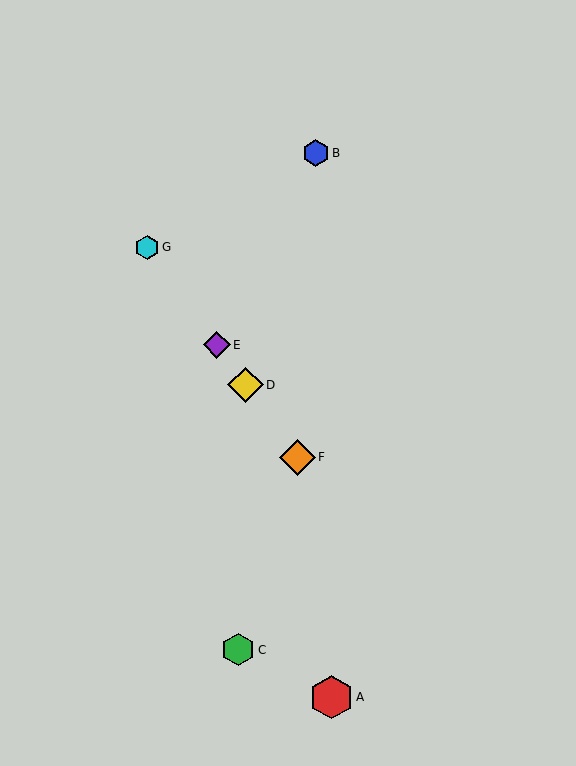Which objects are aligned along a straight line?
Objects D, E, F, G are aligned along a straight line.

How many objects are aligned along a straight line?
4 objects (D, E, F, G) are aligned along a straight line.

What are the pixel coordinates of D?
Object D is at (246, 385).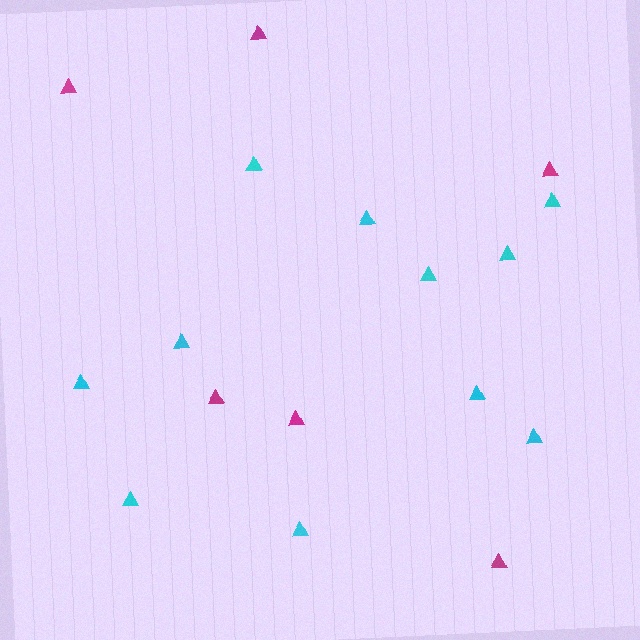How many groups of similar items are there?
There are 2 groups: one group of magenta triangles (6) and one group of cyan triangles (11).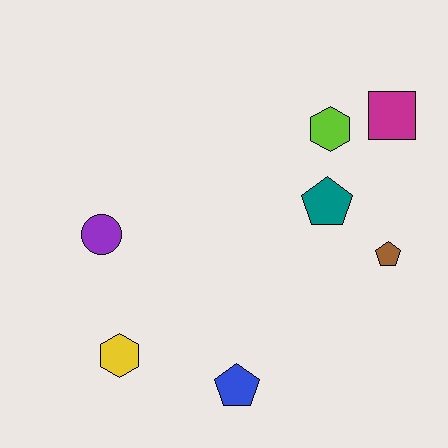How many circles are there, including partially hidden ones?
There is 1 circle.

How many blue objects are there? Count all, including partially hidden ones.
There is 1 blue object.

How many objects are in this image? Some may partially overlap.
There are 7 objects.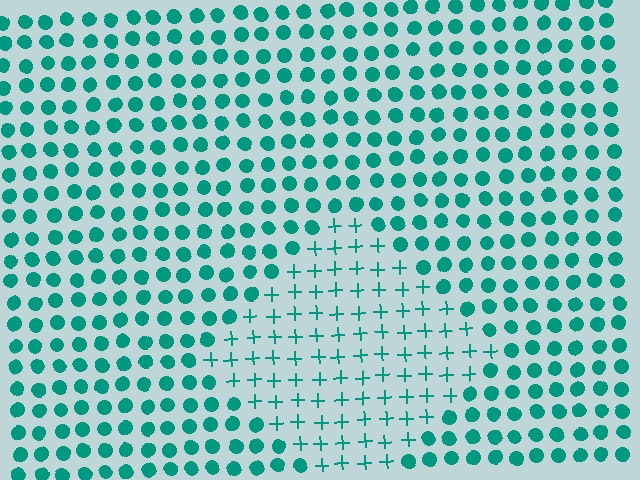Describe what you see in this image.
The image is filled with small teal elements arranged in a uniform grid. A diamond-shaped region contains plus signs, while the surrounding area contains circles. The boundary is defined purely by the change in element shape.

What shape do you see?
I see a diamond.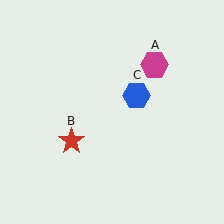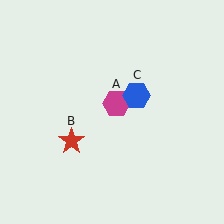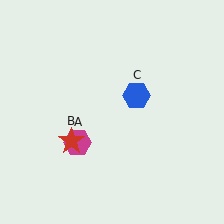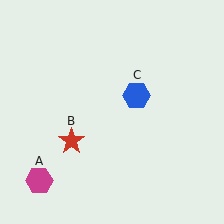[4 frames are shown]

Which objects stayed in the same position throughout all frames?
Red star (object B) and blue hexagon (object C) remained stationary.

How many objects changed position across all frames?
1 object changed position: magenta hexagon (object A).